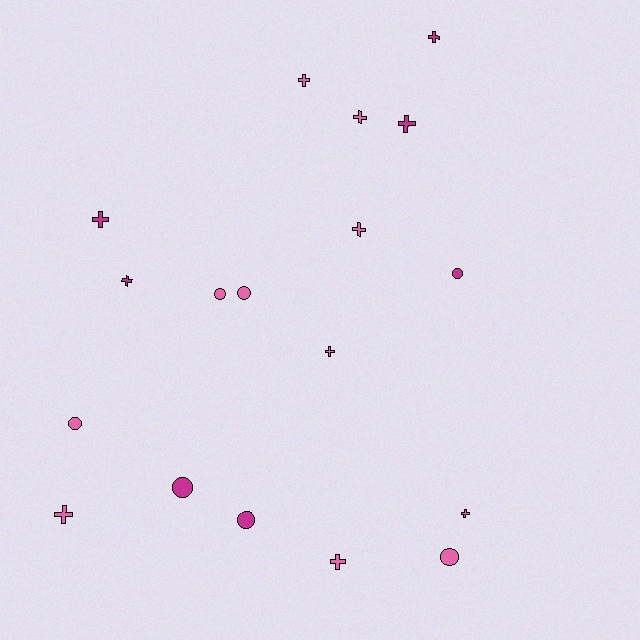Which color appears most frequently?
Pink, with 11 objects.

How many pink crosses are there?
There are 7 pink crosses.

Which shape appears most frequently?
Cross, with 11 objects.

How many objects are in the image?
There are 18 objects.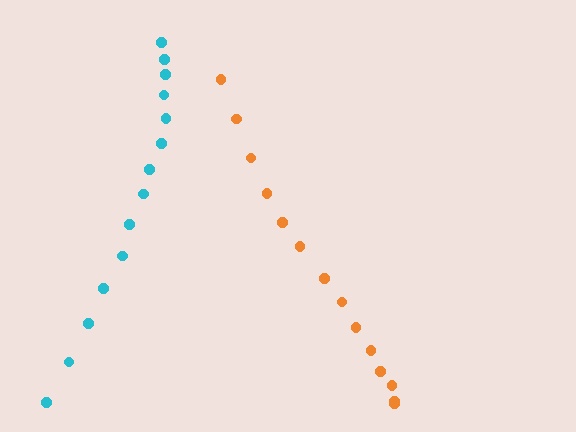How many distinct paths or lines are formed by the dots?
There are 2 distinct paths.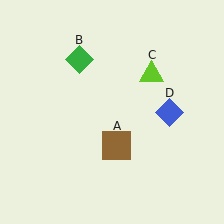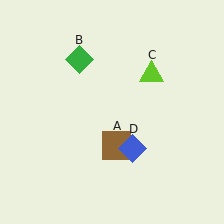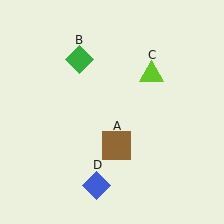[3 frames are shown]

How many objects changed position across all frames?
1 object changed position: blue diamond (object D).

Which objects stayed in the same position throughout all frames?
Brown square (object A) and green diamond (object B) and lime triangle (object C) remained stationary.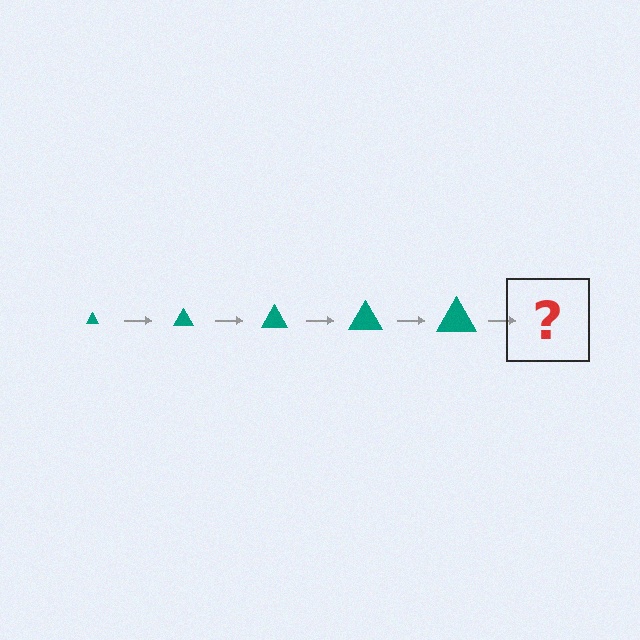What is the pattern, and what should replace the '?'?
The pattern is that the triangle gets progressively larger each step. The '?' should be a teal triangle, larger than the previous one.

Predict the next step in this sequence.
The next step is a teal triangle, larger than the previous one.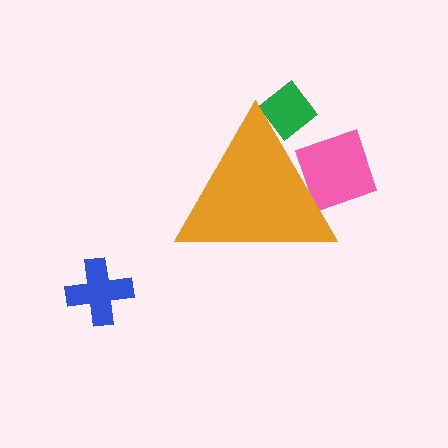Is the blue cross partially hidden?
No, the blue cross is fully visible.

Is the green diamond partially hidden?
Yes, the green diamond is partially hidden behind the orange triangle.